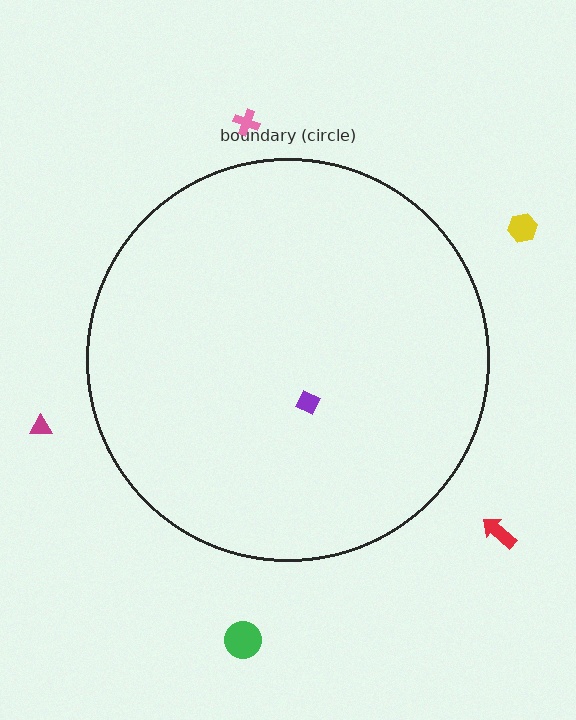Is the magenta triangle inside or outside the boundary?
Outside.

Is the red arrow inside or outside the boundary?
Outside.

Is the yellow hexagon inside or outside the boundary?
Outside.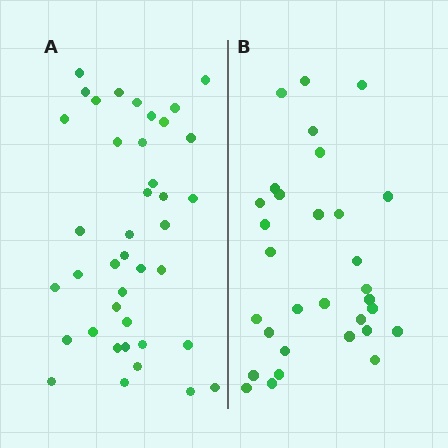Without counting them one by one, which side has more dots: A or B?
Region A (the left region) has more dots.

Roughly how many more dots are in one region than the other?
Region A has roughly 8 or so more dots than region B.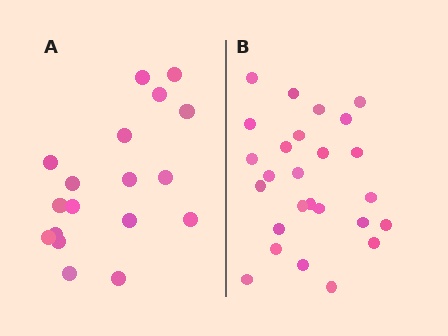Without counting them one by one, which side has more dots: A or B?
Region B (the right region) has more dots.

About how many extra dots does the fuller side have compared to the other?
Region B has roughly 8 or so more dots than region A.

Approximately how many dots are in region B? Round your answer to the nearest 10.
About 30 dots. (The exact count is 26, which rounds to 30.)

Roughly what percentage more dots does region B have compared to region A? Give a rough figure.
About 45% more.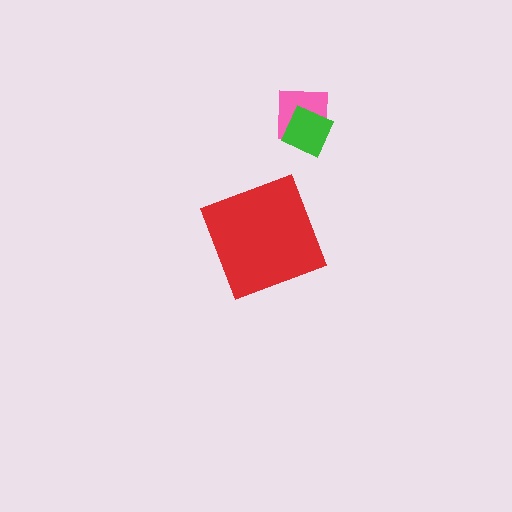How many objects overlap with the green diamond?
1 object overlaps with the green diamond.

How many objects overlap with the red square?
0 objects overlap with the red square.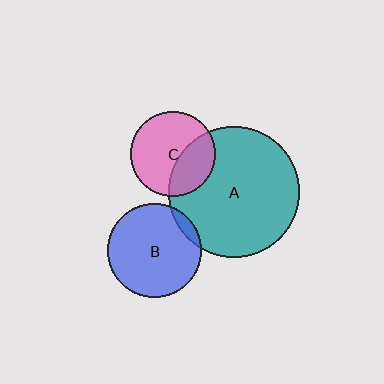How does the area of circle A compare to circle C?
Approximately 2.4 times.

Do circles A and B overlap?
Yes.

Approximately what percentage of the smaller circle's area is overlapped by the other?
Approximately 5%.